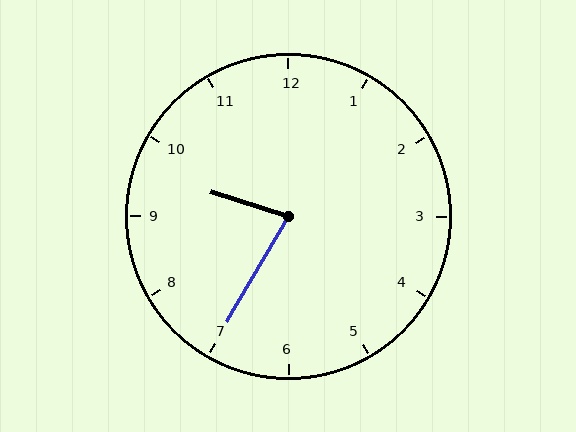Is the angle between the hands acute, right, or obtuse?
It is acute.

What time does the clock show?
9:35.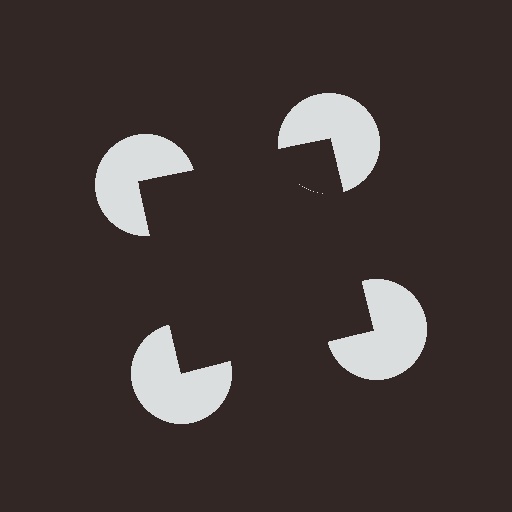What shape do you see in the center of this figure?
An illusory square — its edges are inferred from the aligned wedge cuts in the pac-man discs, not physically drawn.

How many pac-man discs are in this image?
There are 4 — one at each vertex of the illusory square.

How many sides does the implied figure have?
4 sides.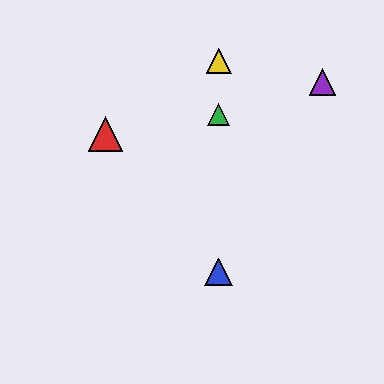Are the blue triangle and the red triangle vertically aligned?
No, the blue triangle is at x≈219 and the red triangle is at x≈106.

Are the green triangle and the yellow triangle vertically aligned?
Yes, both are at x≈219.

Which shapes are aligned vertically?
The blue triangle, the green triangle, the yellow triangle are aligned vertically.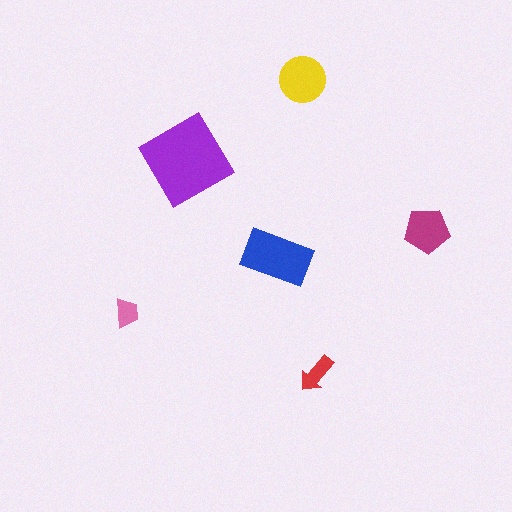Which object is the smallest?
The pink trapezoid.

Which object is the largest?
The purple diamond.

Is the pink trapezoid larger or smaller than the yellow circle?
Smaller.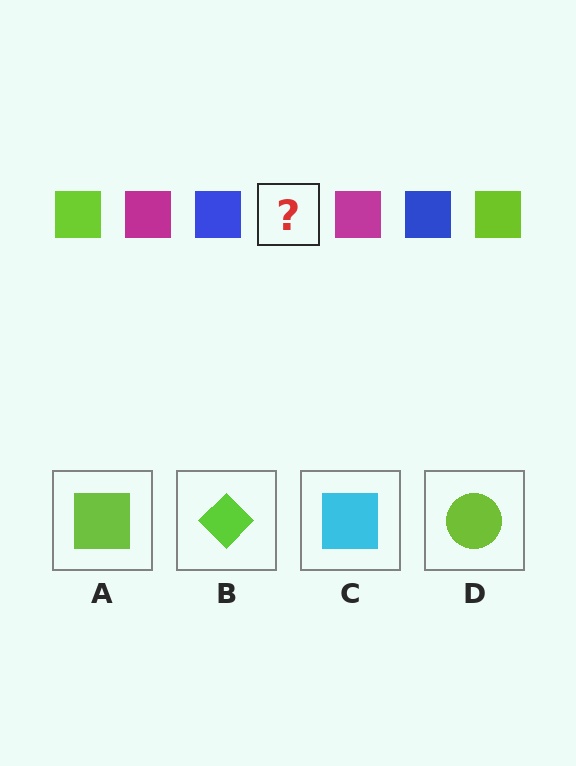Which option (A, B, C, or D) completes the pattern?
A.